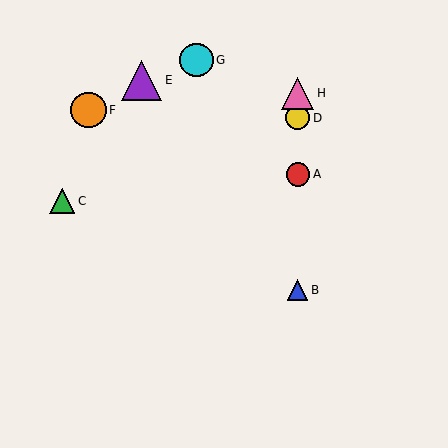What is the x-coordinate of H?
Object H is at x≈298.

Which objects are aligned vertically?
Objects A, B, D, H are aligned vertically.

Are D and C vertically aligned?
No, D is at x≈298 and C is at x≈62.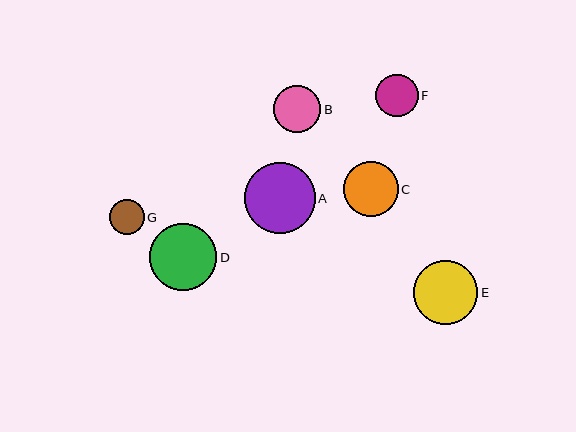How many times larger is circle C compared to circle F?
Circle C is approximately 1.3 times the size of circle F.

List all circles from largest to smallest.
From largest to smallest: A, D, E, C, B, F, G.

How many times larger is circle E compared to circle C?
Circle E is approximately 1.2 times the size of circle C.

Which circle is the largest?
Circle A is the largest with a size of approximately 71 pixels.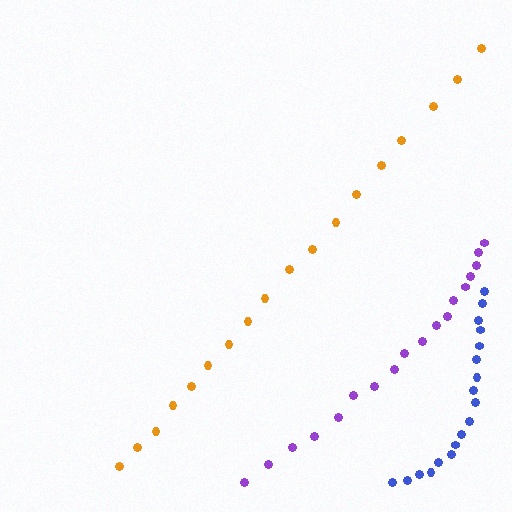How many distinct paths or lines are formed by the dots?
There are 3 distinct paths.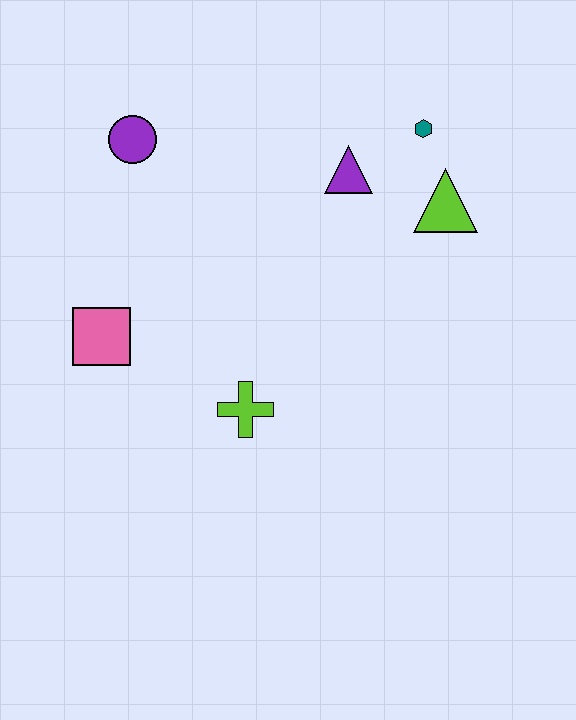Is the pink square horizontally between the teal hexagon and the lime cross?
No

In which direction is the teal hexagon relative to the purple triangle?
The teal hexagon is to the right of the purple triangle.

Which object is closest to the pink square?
The lime cross is closest to the pink square.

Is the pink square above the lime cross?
Yes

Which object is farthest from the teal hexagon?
The pink square is farthest from the teal hexagon.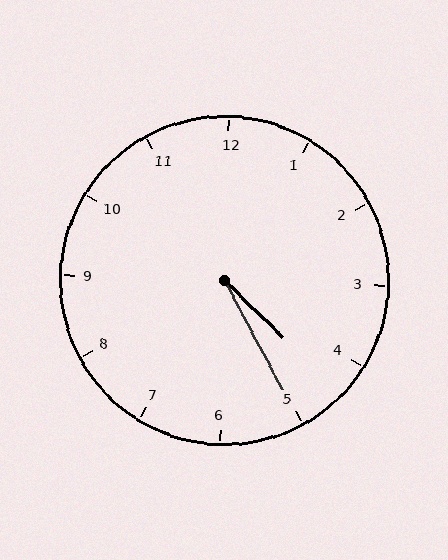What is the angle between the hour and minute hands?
Approximately 18 degrees.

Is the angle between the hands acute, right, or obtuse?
It is acute.